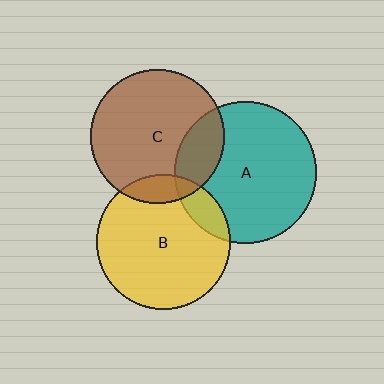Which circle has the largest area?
Circle A (teal).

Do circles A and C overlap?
Yes.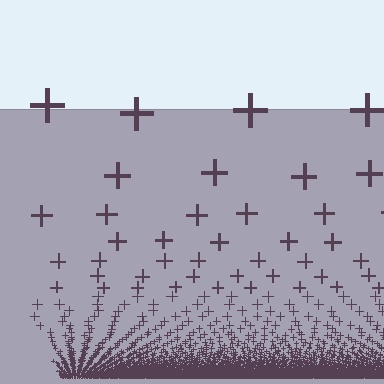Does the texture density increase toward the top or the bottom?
Density increases toward the bottom.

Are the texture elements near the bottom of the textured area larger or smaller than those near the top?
Smaller. The gradient is inverted — elements near the bottom are smaller and denser.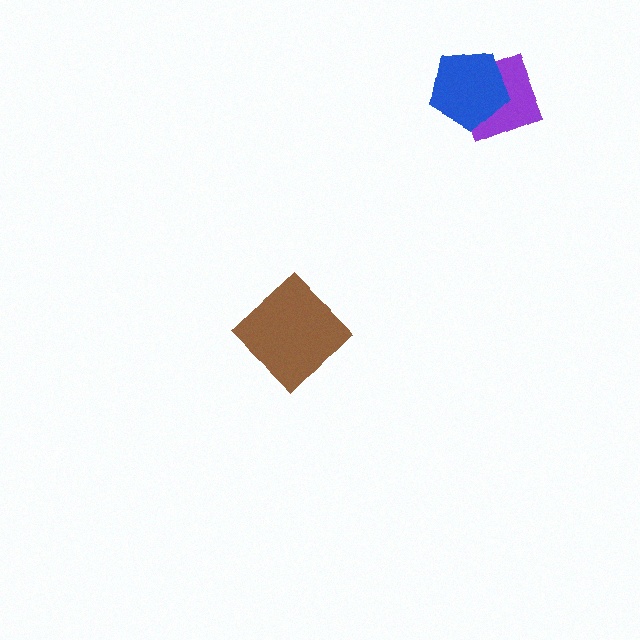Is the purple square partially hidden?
Yes, it is partially covered by another shape.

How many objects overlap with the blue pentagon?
1 object overlaps with the blue pentagon.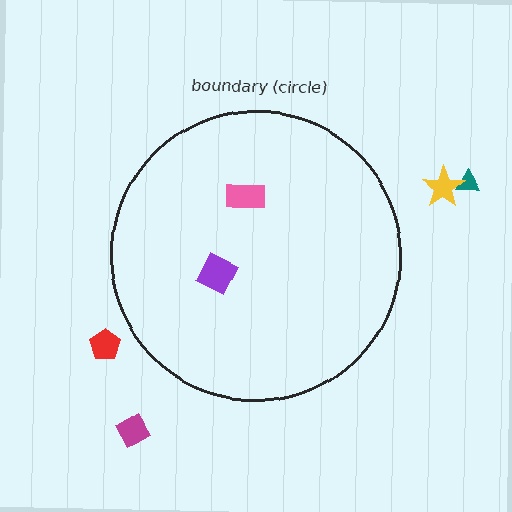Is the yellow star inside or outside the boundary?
Outside.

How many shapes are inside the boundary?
2 inside, 4 outside.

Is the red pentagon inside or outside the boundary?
Outside.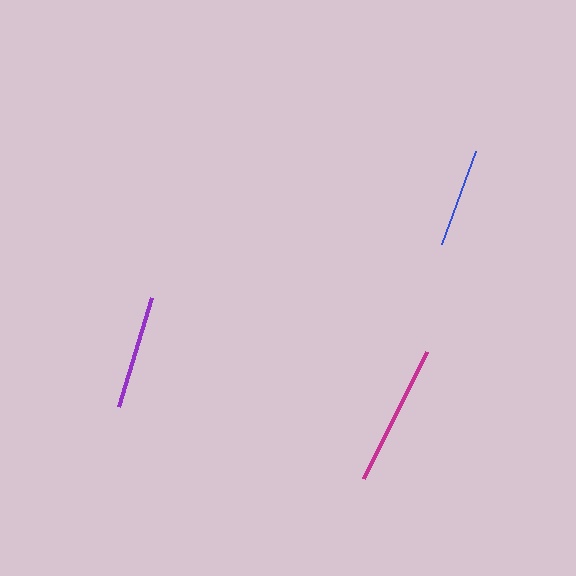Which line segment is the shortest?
The blue line is the shortest at approximately 99 pixels.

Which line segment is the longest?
The magenta line is the longest at approximately 142 pixels.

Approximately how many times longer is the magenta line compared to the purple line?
The magenta line is approximately 1.3 times the length of the purple line.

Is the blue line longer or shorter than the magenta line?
The magenta line is longer than the blue line.